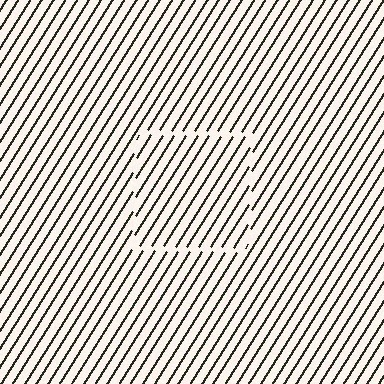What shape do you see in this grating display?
An illusory square. The interior of the shape contains the same grating, shifted by half a period — the contour is defined by the phase discontinuity where line-ends from the inner and outer gratings abut.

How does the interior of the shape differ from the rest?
The interior of the shape contains the same grating, shifted by half a period — the contour is defined by the phase discontinuity where line-ends from the inner and outer gratings abut.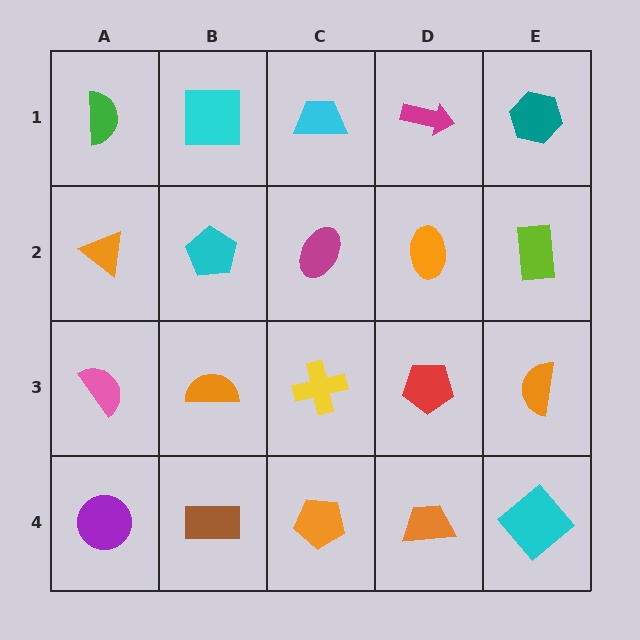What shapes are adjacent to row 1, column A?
An orange triangle (row 2, column A), a cyan square (row 1, column B).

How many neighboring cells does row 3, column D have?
4.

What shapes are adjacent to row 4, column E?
An orange semicircle (row 3, column E), an orange trapezoid (row 4, column D).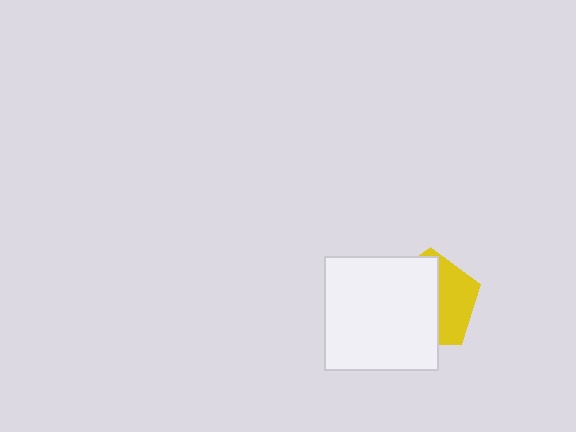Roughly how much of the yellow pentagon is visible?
A small part of it is visible (roughly 38%).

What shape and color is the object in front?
The object in front is a white square.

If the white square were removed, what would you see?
You would see the complete yellow pentagon.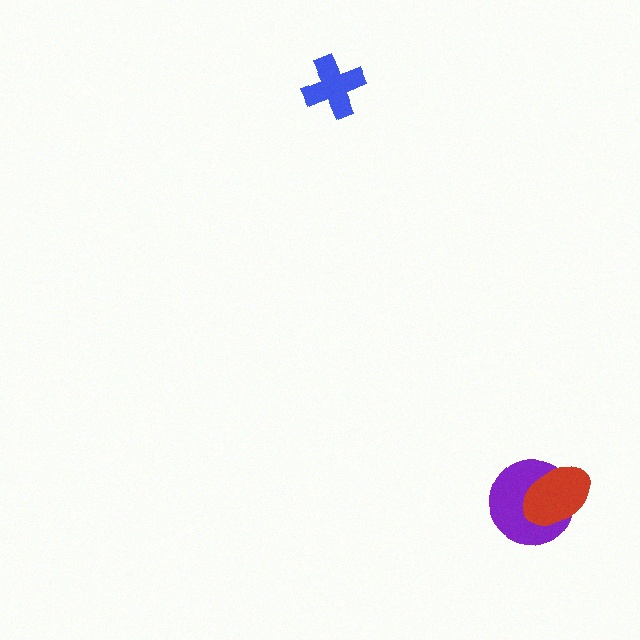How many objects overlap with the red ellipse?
1 object overlaps with the red ellipse.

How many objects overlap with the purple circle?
1 object overlaps with the purple circle.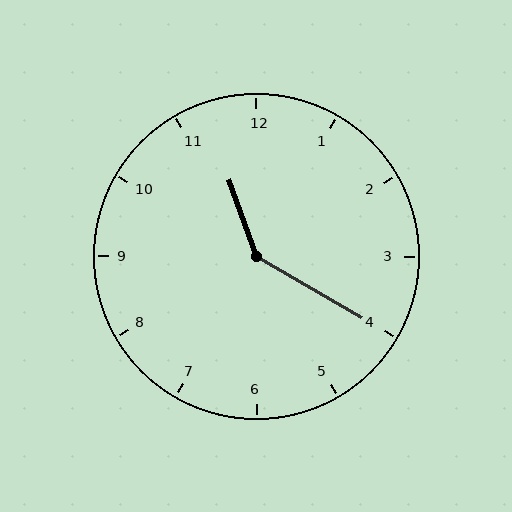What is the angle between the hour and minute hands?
Approximately 140 degrees.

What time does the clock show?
11:20.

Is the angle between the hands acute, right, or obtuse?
It is obtuse.